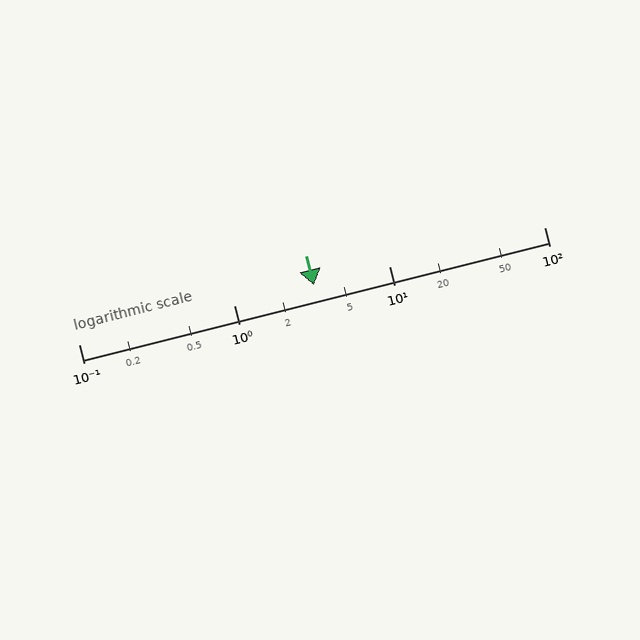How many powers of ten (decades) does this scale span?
The scale spans 3 decades, from 0.1 to 100.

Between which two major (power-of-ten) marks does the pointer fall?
The pointer is between 1 and 10.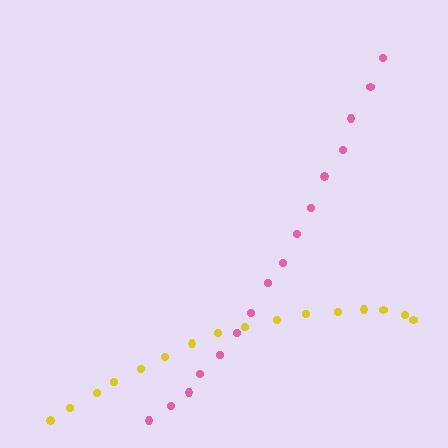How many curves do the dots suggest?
There are 2 distinct paths.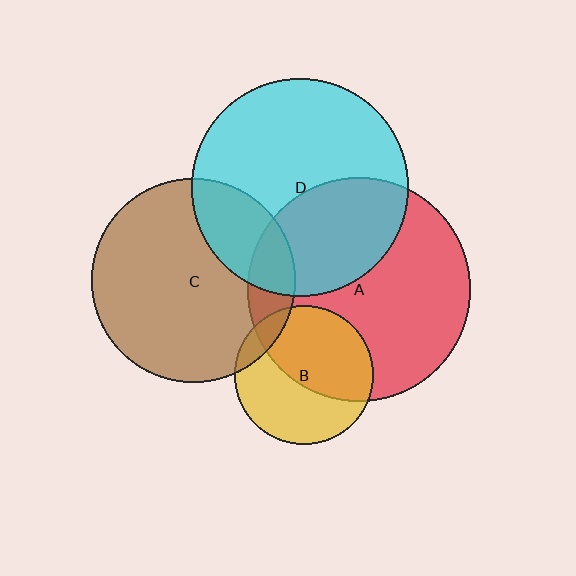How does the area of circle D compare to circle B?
Approximately 2.4 times.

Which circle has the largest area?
Circle A (red).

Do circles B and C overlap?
Yes.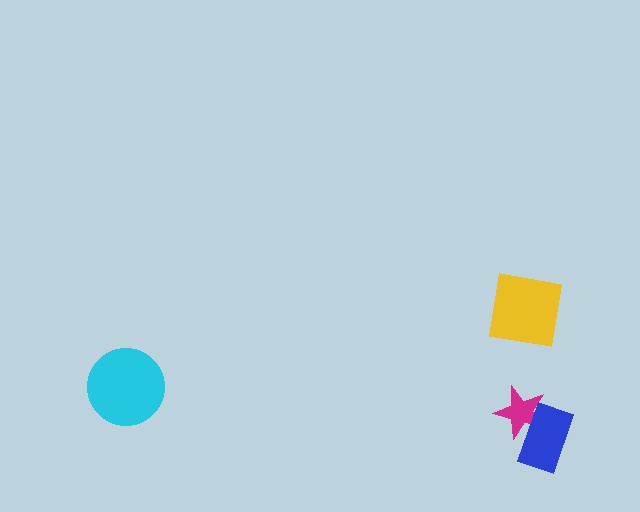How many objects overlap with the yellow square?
0 objects overlap with the yellow square.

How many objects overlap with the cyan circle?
0 objects overlap with the cyan circle.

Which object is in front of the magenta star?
The blue rectangle is in front of the magenta star.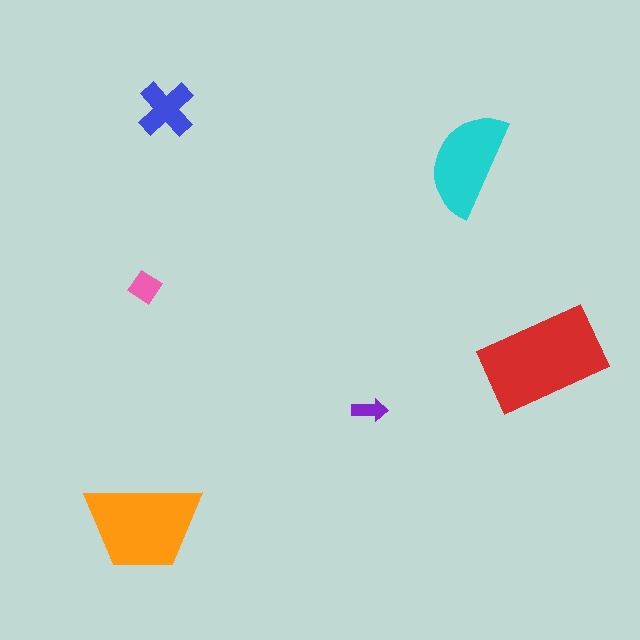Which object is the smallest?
The purple arrow.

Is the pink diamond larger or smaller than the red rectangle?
Smaller.